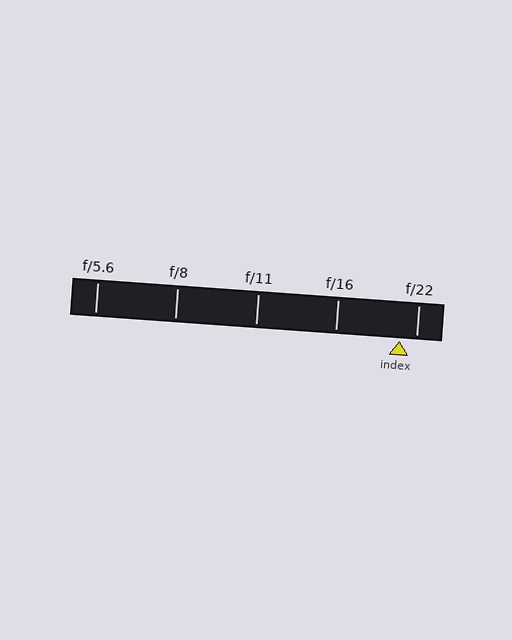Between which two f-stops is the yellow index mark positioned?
The index mark is between f/16 and f/22.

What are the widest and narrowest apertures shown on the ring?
The widest aperture shown is f/5.6 and the narrowest is f/22.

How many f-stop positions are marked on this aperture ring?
There are 5 f-stop positions marked.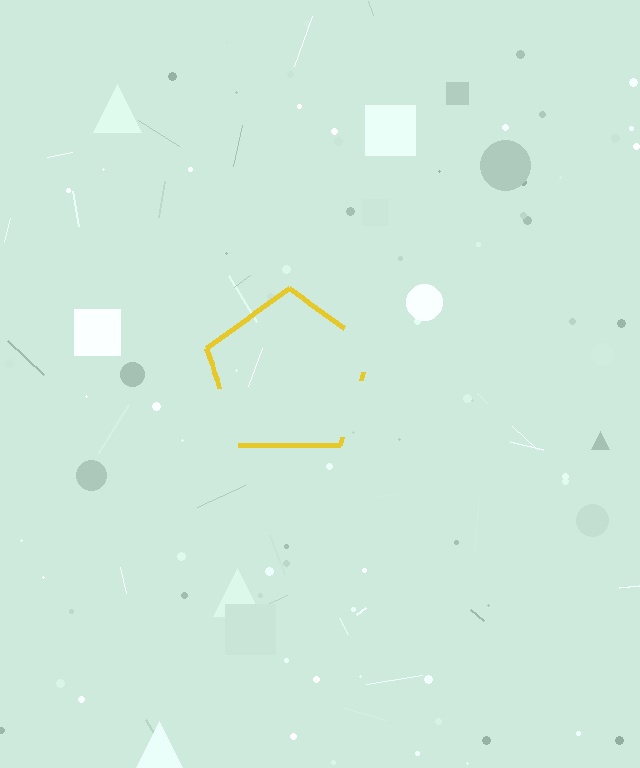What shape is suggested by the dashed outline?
The dashed outline suggests a pentagon.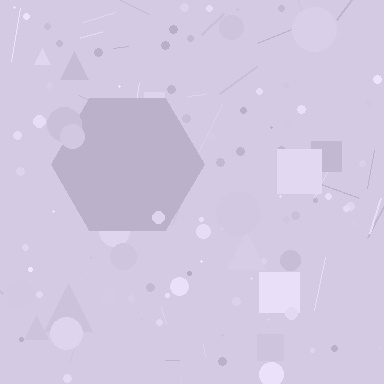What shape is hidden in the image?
A hexagon is hidden in the image.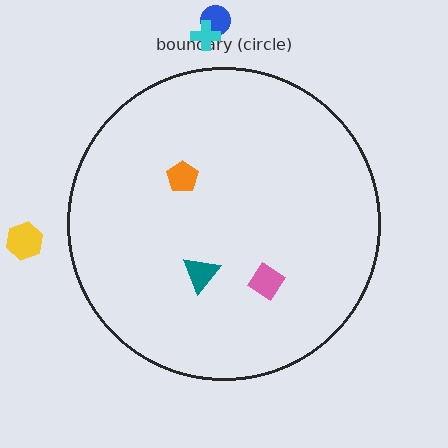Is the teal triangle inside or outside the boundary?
Inside.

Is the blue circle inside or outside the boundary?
Outside.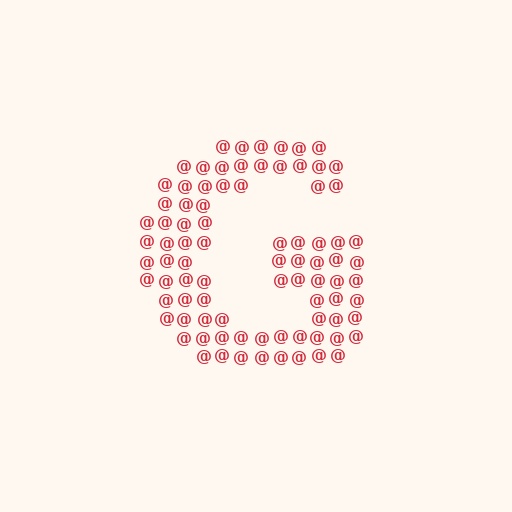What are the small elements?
The small elements are at signs.